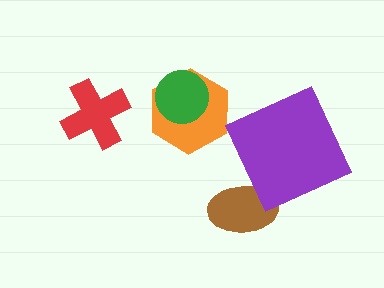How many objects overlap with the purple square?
0 objects overlap with the purple square.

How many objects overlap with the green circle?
1 object overlaps with the green circle.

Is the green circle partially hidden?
No, no other shape covers it.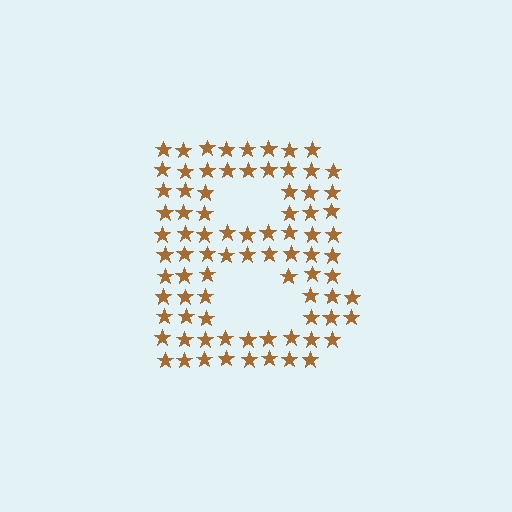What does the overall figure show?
The overall figure shows the letter B.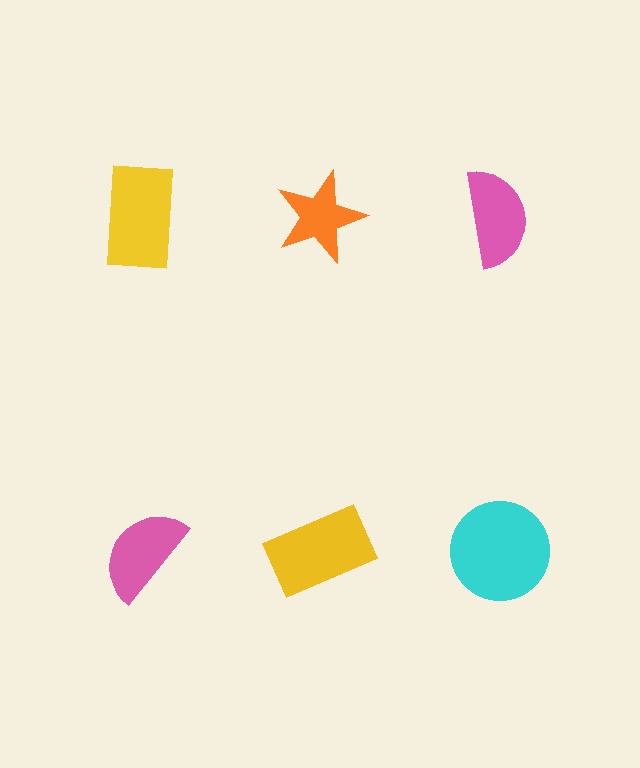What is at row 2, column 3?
A cyan circle.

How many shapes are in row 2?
3 shapes.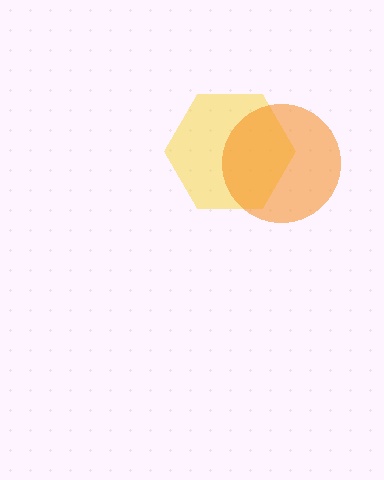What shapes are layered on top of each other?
The layered shapes are: a yellow hexagon, an orange circle.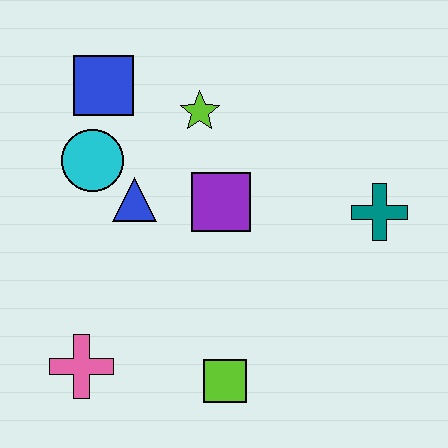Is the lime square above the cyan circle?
No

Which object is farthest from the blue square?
The lime square is farthest from the blue square.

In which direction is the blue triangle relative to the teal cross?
The blue triangle is to the left of the teal cross.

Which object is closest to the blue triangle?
The cyan circle is closest to the blue triangle.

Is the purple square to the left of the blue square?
No